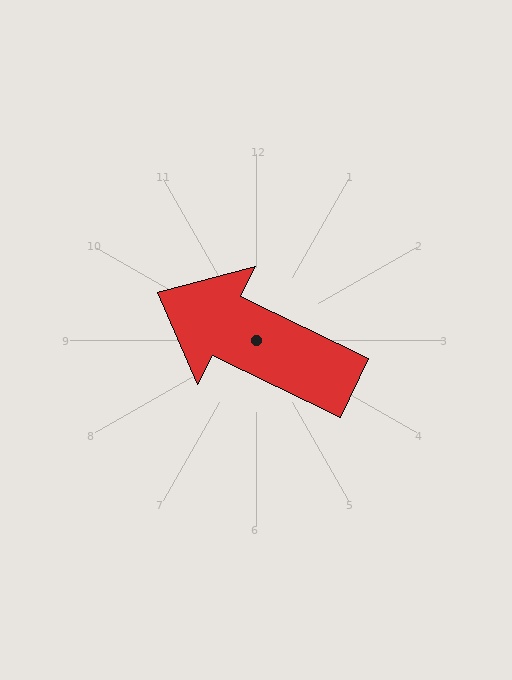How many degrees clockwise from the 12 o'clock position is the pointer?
Approximately 296 degrees.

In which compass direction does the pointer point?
Northwest.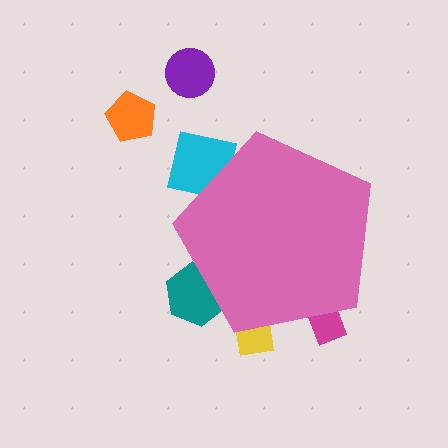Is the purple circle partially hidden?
No, the purple circle is fully visible.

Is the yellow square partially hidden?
Yes, the yellow square is partially hidden behind the pink pentagon.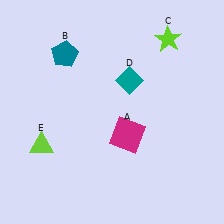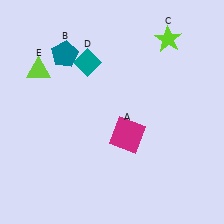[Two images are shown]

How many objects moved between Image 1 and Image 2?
2 objects moved between the two images.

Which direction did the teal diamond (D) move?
The teal diamond (D) moved left.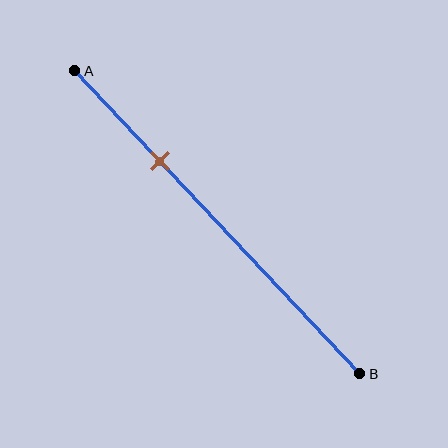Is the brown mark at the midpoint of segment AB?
No, the mark is at about 30% from A, not at the 50% midpoint.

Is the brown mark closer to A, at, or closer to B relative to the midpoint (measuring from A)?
The brown mark is closer to point A than the midpoint of segment AB.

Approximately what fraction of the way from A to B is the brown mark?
The brown mark is approximately 30% of the way from A to B.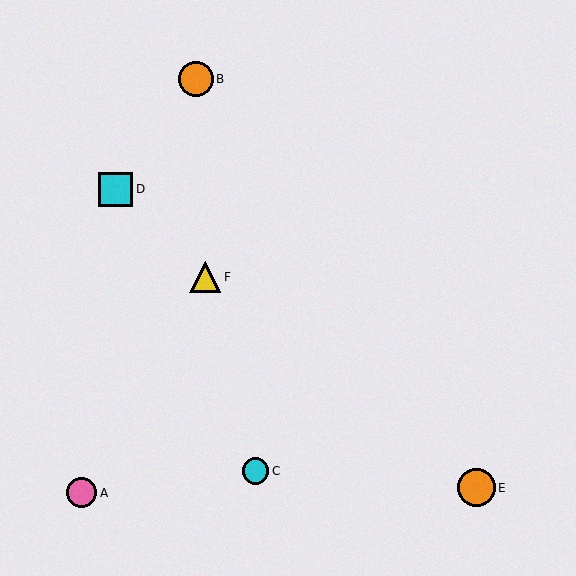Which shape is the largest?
The orange circle (labeled E) is the largest.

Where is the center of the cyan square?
The center of the cyan square is at (116, 189).